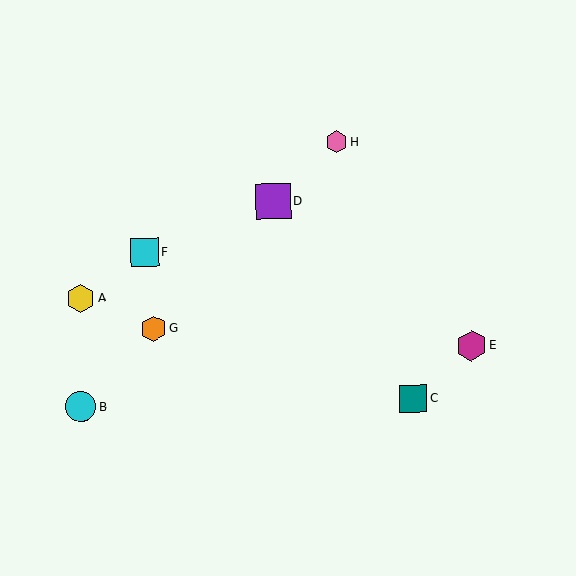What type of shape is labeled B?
Shape B is a cyan circle.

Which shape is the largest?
The purple square (labeled D) is the largest.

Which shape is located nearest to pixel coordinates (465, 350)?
The magenta hexagon (labeled E) at (471, 346) is nearest to that location.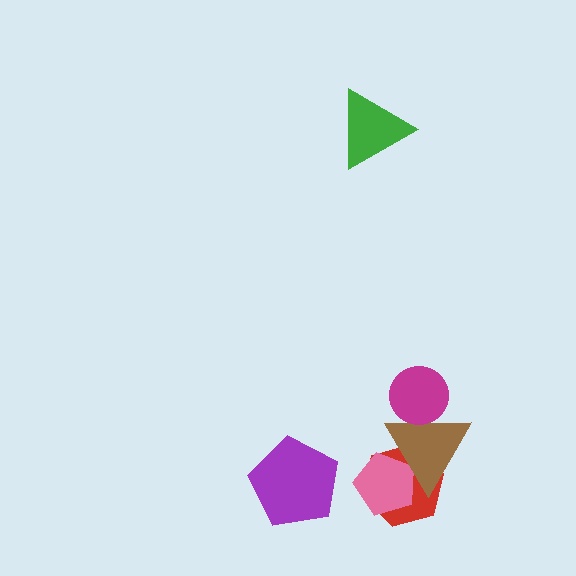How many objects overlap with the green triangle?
0 objects overlap with the green triangle.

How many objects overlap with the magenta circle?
1 object overlaps with the magenta circle.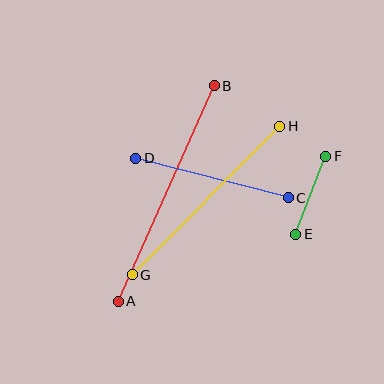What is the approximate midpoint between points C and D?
The midpoint is at approximately (212, 178) pixels.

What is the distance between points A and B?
The distance is approximately 236 pixels.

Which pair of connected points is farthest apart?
Points A and B are farthest apart.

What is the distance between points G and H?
The distance is approximately 209 pixels.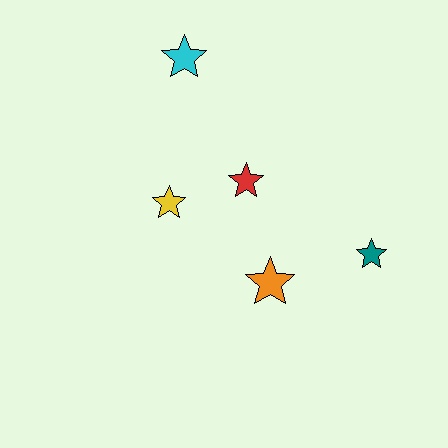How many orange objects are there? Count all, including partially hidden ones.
There is 1 orange object.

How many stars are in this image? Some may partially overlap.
There are 5 stars.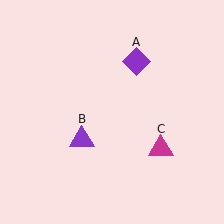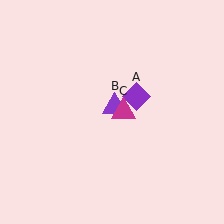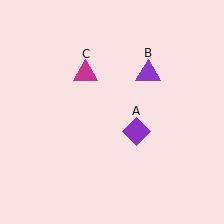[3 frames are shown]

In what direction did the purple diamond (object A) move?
The purple diamond (object A) moved down.